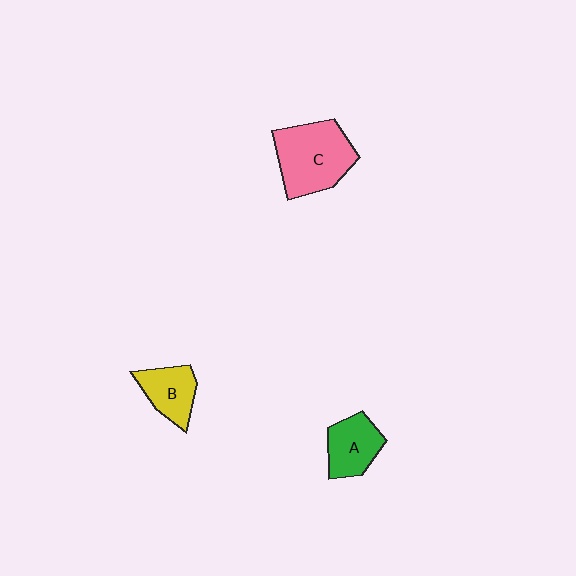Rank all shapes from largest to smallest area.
From largest to smallest: C (pink), A (green), B (yellow).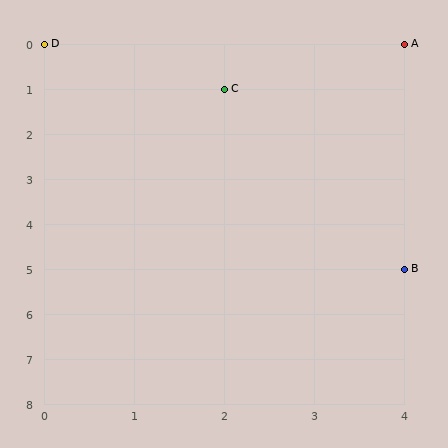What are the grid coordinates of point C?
Point C is at grid coordinates (2, 1).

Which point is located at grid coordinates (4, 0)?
Point A is at (4, 0).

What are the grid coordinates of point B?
Point B is at grid coordinates (4, 5).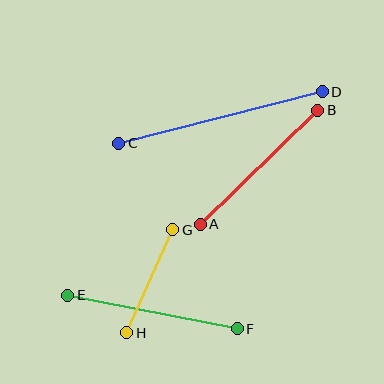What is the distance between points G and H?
The distance is approximately 113 pixels.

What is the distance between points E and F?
The distance is approximately 173 pixels.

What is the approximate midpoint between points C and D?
The midpoint is at approximately (221, 117) pixels.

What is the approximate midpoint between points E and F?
The midpoint is at approximately (152, 312) pixels.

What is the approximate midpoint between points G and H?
The midpoint is at approximately (150, 281) pixels.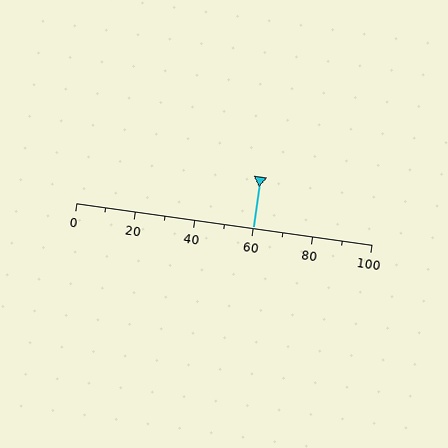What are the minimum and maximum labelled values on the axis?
The axis runs from 0 to 100.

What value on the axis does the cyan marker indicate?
The marker indicates approximately 60.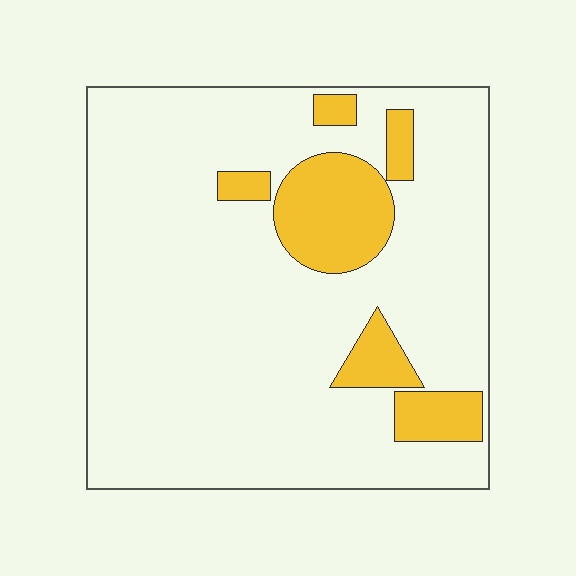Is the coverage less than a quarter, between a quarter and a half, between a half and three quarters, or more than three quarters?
Less than a quarter.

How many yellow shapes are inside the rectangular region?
6.